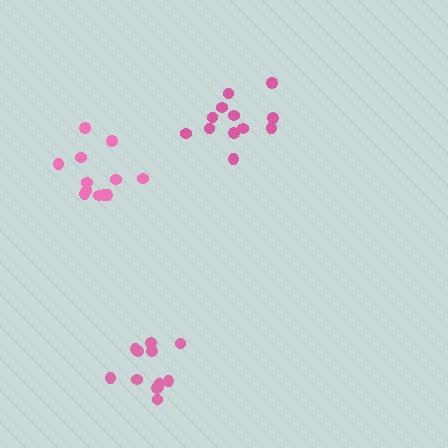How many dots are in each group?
Group 1: 12 dots, Group 2: 12 dots, Group 3: 12 dots (36 total).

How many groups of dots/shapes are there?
There are 3 groups.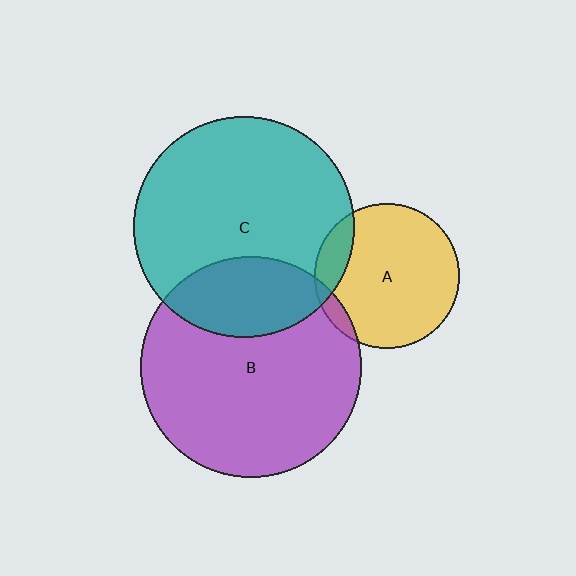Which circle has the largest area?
Circle C (teal).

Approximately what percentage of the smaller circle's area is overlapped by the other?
Approximately 5%.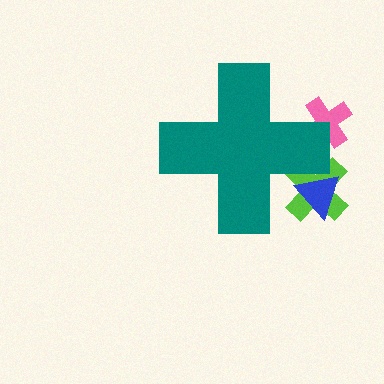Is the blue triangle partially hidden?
Yes, the blue triangle is partially hidden behind the teal cross.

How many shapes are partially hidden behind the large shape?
3 shapes are partially hidden.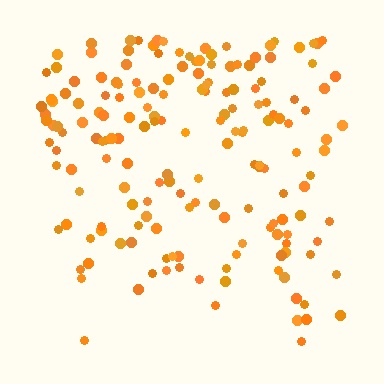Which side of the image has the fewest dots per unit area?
The bottom.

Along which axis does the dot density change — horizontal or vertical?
Vertical.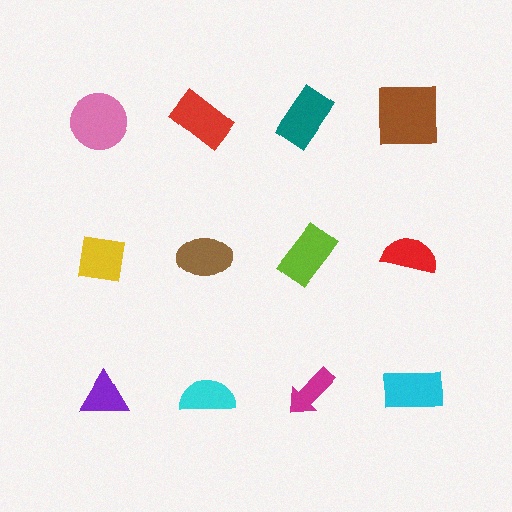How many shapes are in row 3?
4 shapes.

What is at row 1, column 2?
A red rectangle.